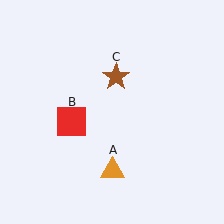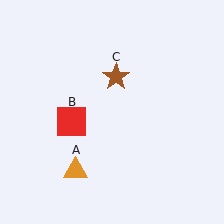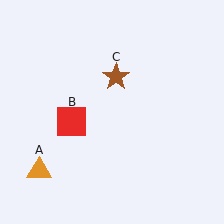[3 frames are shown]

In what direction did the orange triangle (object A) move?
The orange triangle (object A) moved left.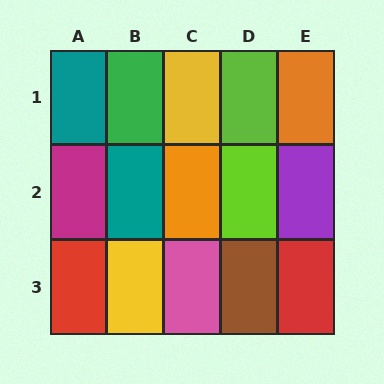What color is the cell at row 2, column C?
Orange.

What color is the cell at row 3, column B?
Yellow.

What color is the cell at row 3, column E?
Red.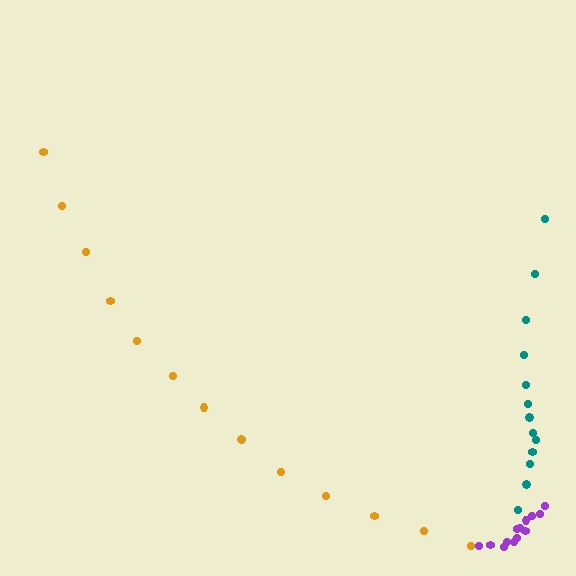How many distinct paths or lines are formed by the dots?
There are 3 distinct paths.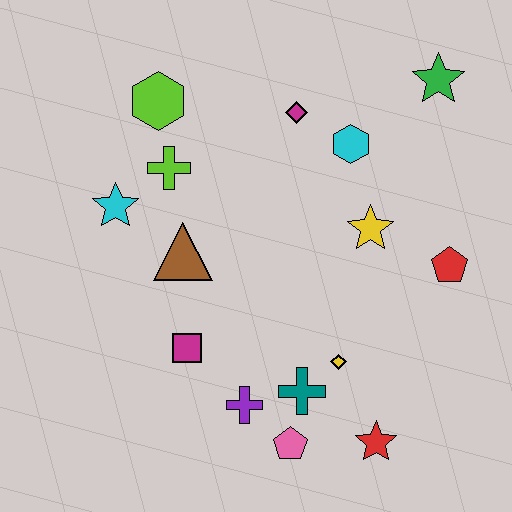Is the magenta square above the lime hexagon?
No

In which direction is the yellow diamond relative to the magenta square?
The yellow diamond is to the right of the magenta square.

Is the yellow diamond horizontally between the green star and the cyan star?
Yes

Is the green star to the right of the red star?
Yes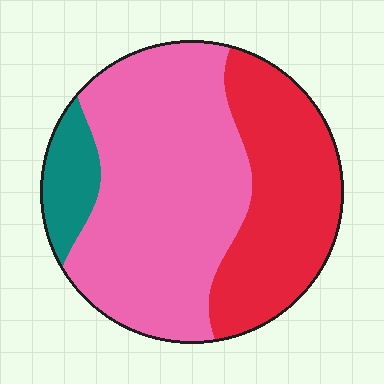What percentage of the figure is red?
Red takes up about one third (1/3) of the figure.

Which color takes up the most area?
Pink, at roughly 55%.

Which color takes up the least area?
Teal, at roughly 10%.